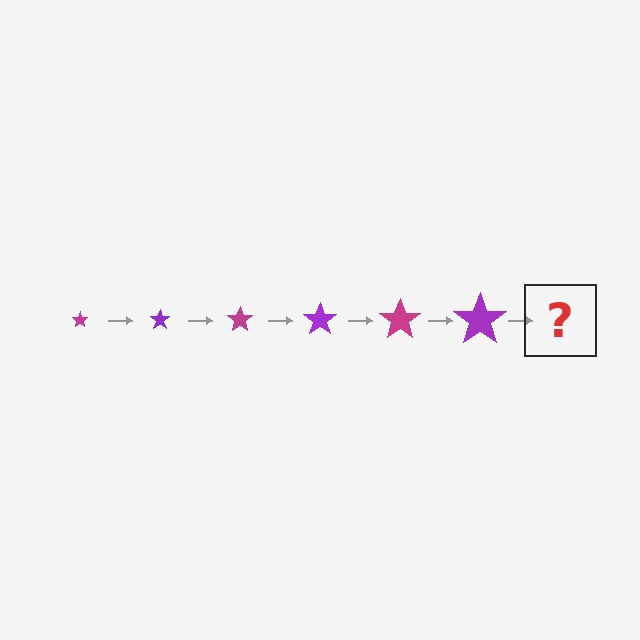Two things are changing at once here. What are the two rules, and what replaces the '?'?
The two rules are that the star grows larger each step and the color cycles through magenta and purple. The '?' should be a magenta star, larger than the previous one.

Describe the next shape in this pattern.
It should be a magenta star, larger than the previous one.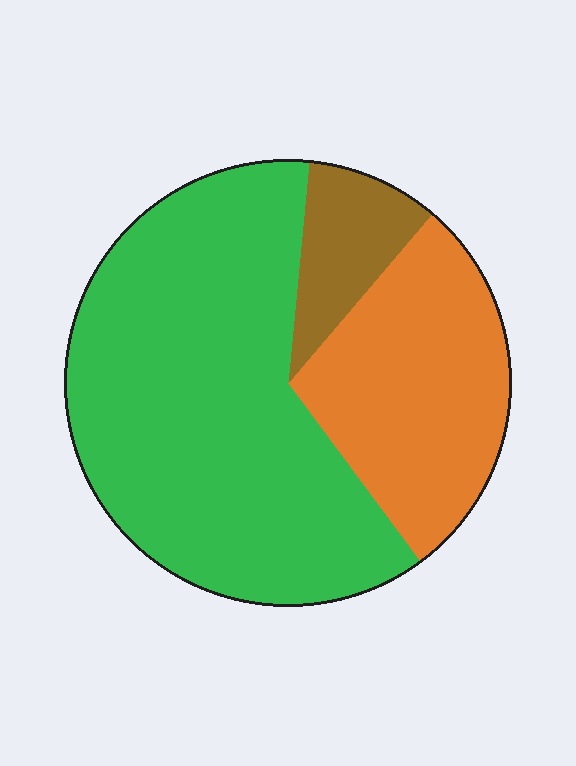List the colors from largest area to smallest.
From largest to smallest: green, orange, brown.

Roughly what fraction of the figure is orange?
Orange takes up between a sixth and a third of the figure.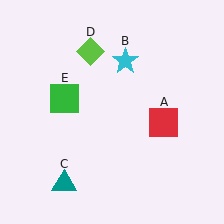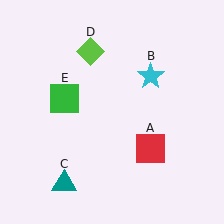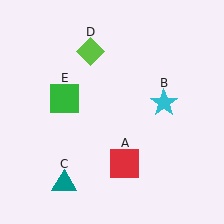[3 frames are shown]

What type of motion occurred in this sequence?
The red square (object A), cyan star (object B) rotated clockwise around the center of the scene.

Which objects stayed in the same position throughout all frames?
Teal triangle (object C) and lime diamond (object D) and green square (object E) remained stationary.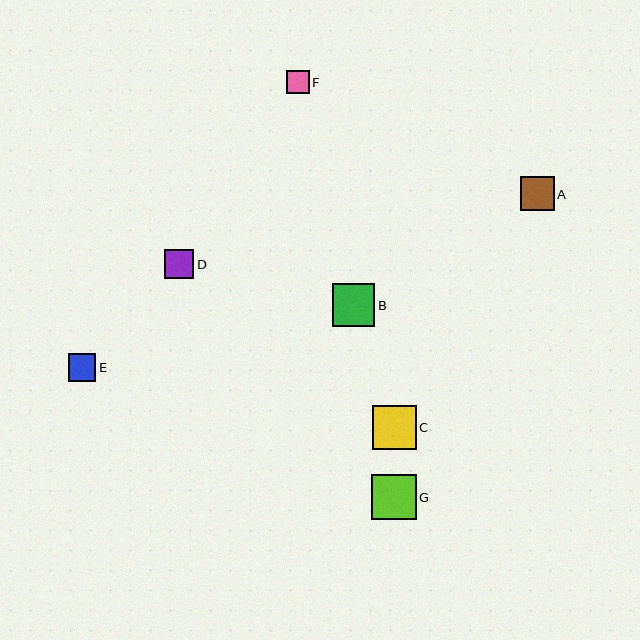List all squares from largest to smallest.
From largest to smallest: G, C, B, A, D, E, F.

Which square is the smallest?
Square F is the smallest with a size of approximately 23 pixels.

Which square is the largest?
Square G is the largest with a size of approximately 45 pixels.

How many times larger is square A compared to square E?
Square A is approximately 1.2 times the size of square E.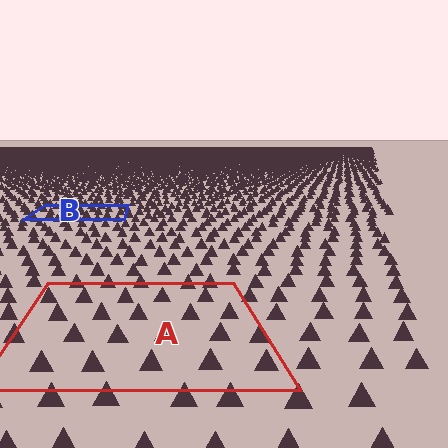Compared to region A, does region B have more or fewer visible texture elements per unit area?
Region B has more texture elements per unit area — they are packed more densely because it is farther away.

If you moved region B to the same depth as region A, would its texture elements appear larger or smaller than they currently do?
They would appear larger. At a closer depth, the same texture elements are projected at a bigger on-screen size.